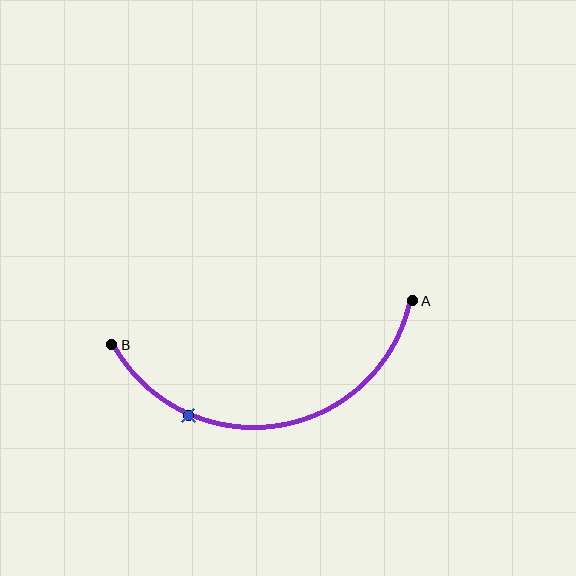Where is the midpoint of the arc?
The arc midpoint is the point on the curve farthest from the straight line joining A and B. It sits below that line.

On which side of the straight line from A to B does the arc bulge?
The arc bulges below the straight line connecting A and B.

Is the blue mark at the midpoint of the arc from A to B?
No. The blue mark lies on the arc but is closer to endpoint B. The arc midpoint would be at the point on the curve equidistant along the arc from both A and B.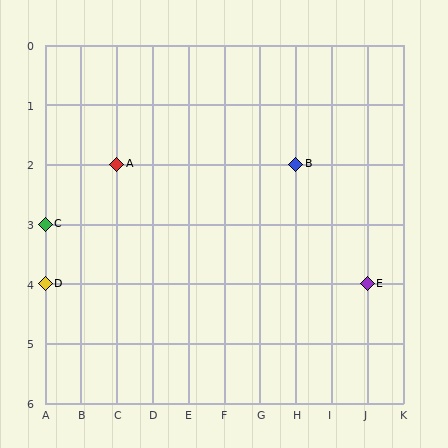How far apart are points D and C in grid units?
Points D and C are 1 row apart.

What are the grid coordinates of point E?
Point E is at grid coordinates (J, 4).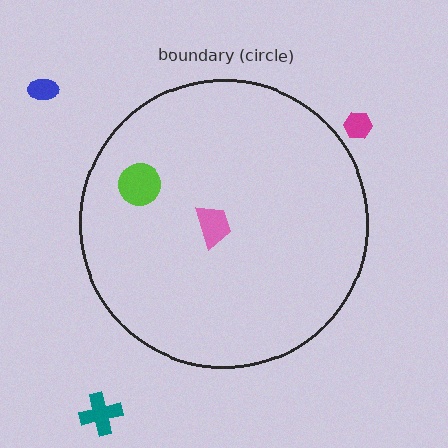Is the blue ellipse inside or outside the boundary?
Outside.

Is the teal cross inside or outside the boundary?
Outside.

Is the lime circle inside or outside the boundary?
Inside.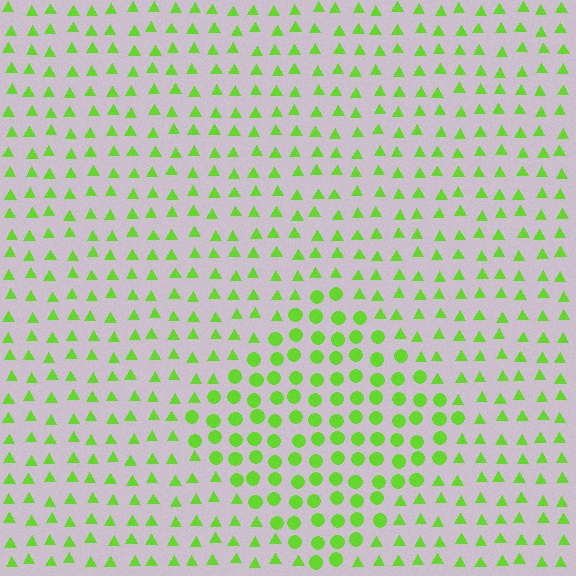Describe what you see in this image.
The image is filled with small lime elements arranged in a uniform grid. A diamond-shaped region contains circles, while the surrounding area contains triangles. The boundary is defined purely by the change in element shape.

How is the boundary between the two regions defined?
The boundary is defined by a change in element shape: circles inside vs. triangles outside. All elements share the same color and spacing.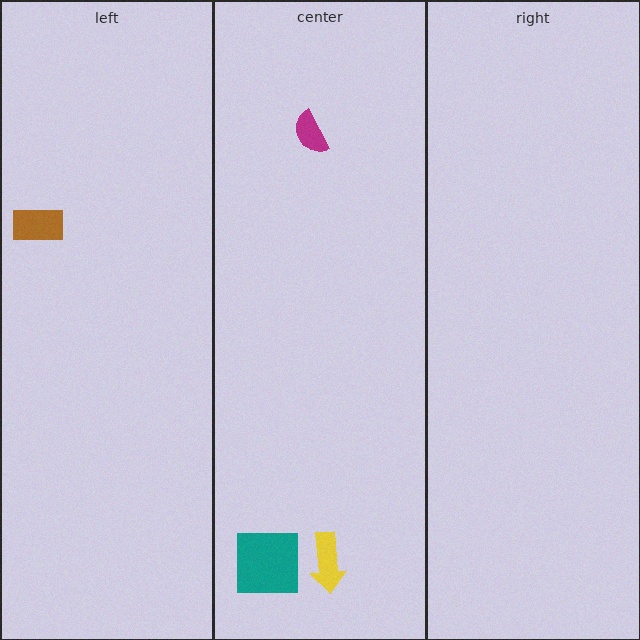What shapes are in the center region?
The magenta semicircle, the teal square, the yellow arrow.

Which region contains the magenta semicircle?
The center region.